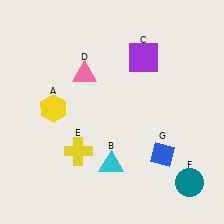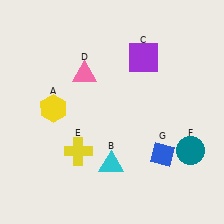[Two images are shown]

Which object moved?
The teal circle (F) moved up.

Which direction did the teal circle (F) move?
The teal circle (F) moved up.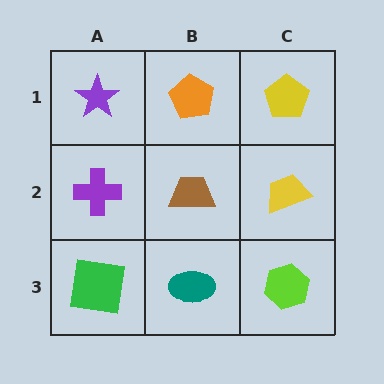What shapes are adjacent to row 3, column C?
A yellow trapezoid (row 2, column C), a teal ellipse (row 3, column B).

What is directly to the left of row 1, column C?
An orange pentagon.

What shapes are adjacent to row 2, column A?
A purple star (row 1, column A), a green square (row 3, column A), a brown trapezoid (row 2, column B).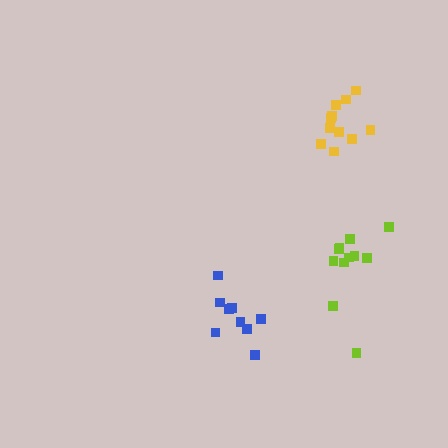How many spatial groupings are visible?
There are 3 spatial groupings.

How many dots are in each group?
Group 1: 9 dots, Group 2: 11 dots, Group 3: 12 dots (32 total).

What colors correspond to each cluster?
The clusters are colored: blue, lime, yellow.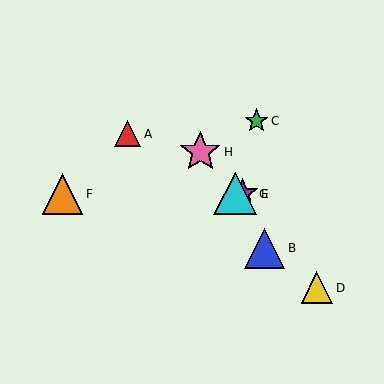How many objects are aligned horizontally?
3 objects (E, F, G) are aligned horizontally.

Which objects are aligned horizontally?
Objects E, F, G are aligned horizontally.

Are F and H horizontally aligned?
No, F is at y≈194 and H is at y≈152.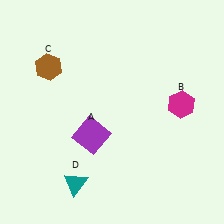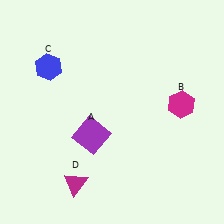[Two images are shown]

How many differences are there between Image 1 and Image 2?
There are 2 differences between the two images.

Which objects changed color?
C changed from brown to blue. D changed from teal to magenta.